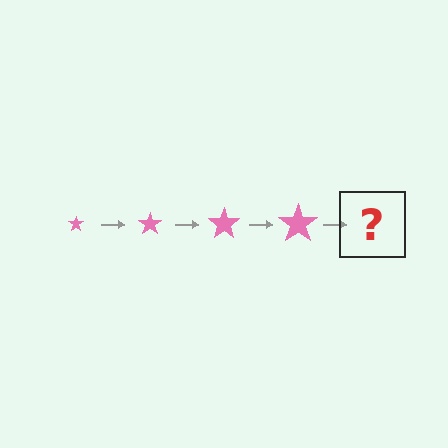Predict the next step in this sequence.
The next step is a pink star, larger than the previous one.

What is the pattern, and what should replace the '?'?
The pattern is that the star gets progressively larger each step. The '?' should be a pink star, larger than the previous one.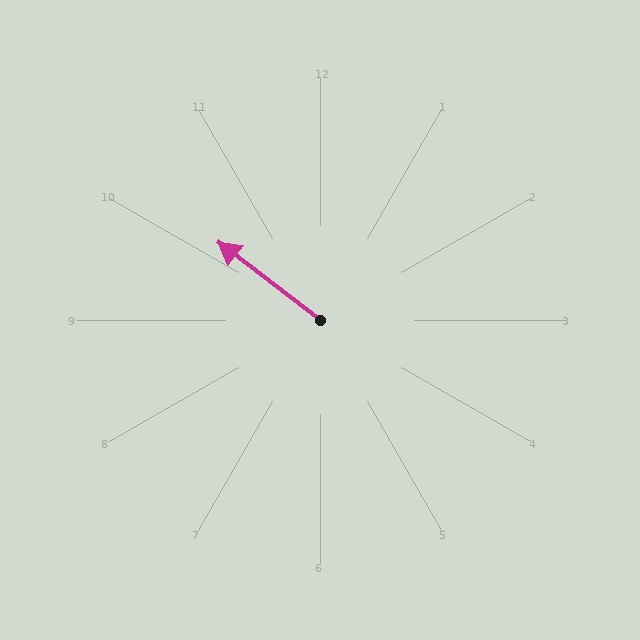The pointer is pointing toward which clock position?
Roughly 10 o'clock.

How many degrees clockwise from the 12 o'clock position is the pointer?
Approximately 307 degrees.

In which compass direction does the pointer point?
Northwest.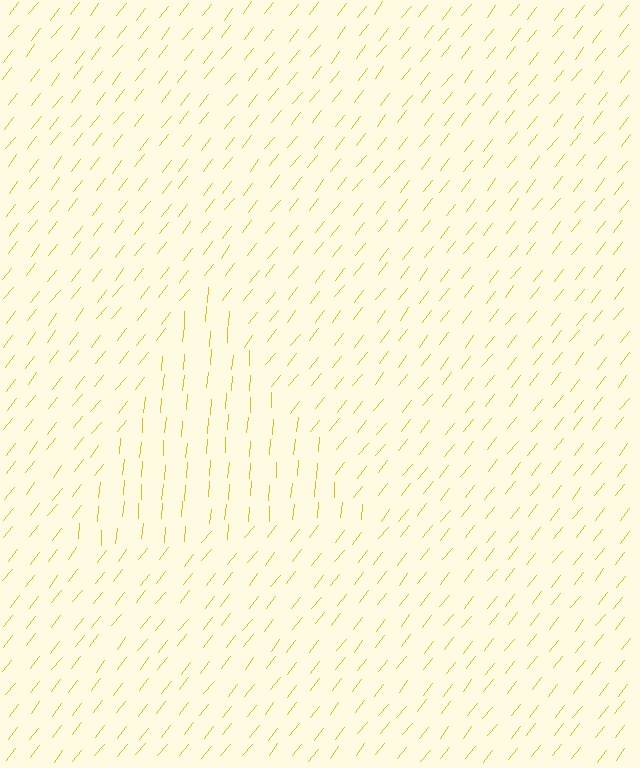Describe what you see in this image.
The image is filled with small yellow line segments. A triangle region in the image has lines oriented differently from the surrounding lines, creating a visible texture boundary.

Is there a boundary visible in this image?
Yes, there is a texture boundary formed by a change in line orientation.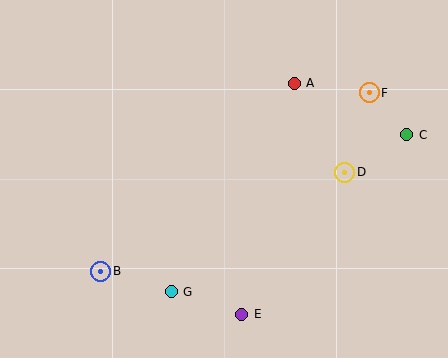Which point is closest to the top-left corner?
Point B is closest to the top-left corner.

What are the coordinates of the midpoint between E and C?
The midpoint between E and C is at (324, 224).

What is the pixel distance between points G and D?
The distance between G and D is 211 pixels.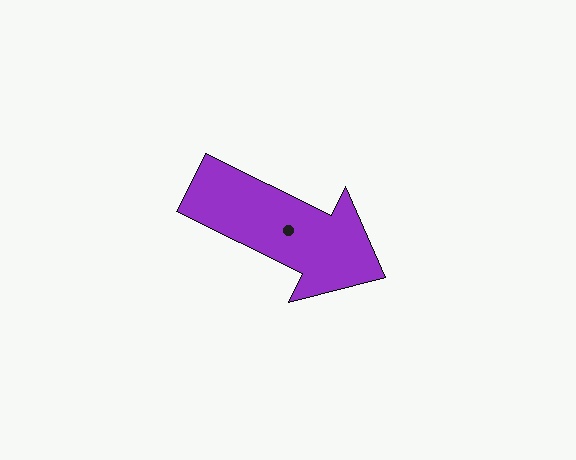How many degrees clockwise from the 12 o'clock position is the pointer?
Approximately 116 degrees.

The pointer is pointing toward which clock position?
Roughly 4 o'clock.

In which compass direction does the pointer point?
Southeast.